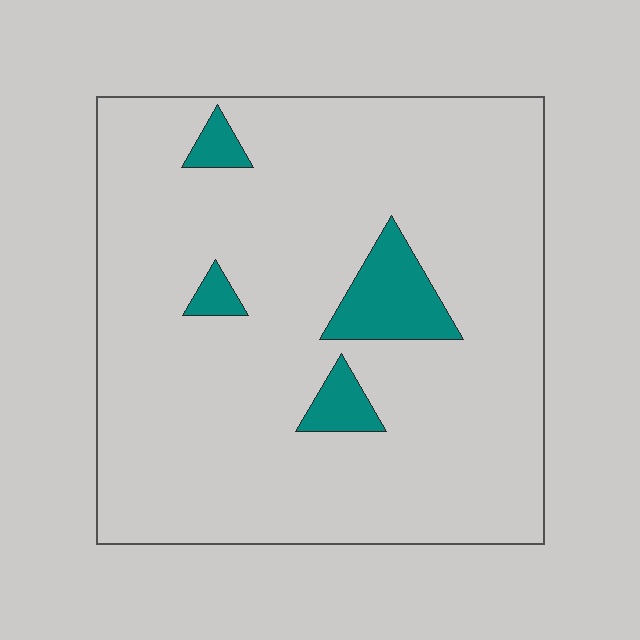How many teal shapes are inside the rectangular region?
4.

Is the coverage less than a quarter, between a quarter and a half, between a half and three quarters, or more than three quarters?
Less than a quarter.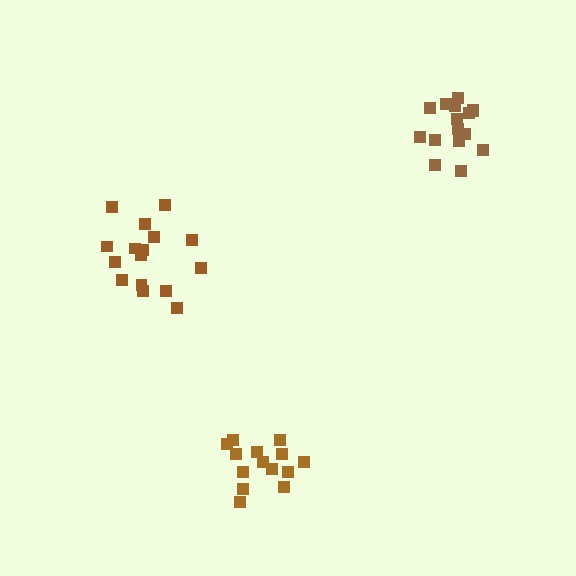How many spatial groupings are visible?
There are 3 spatial groupings.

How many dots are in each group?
Group 1: 16 dots, Group 2: 16 dots, Group 3: 14 dots (46 total).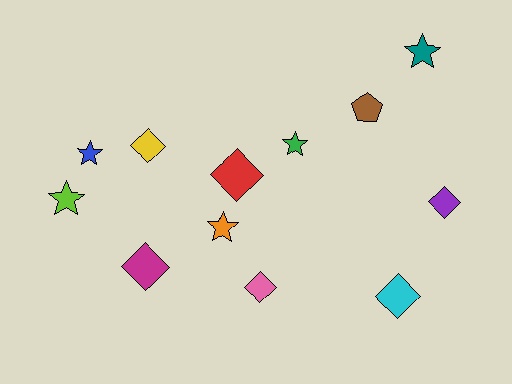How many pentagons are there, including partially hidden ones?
There is 1 pentagon.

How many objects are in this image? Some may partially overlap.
There are 12 objects.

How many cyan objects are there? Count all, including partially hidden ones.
There is 1 cyan object.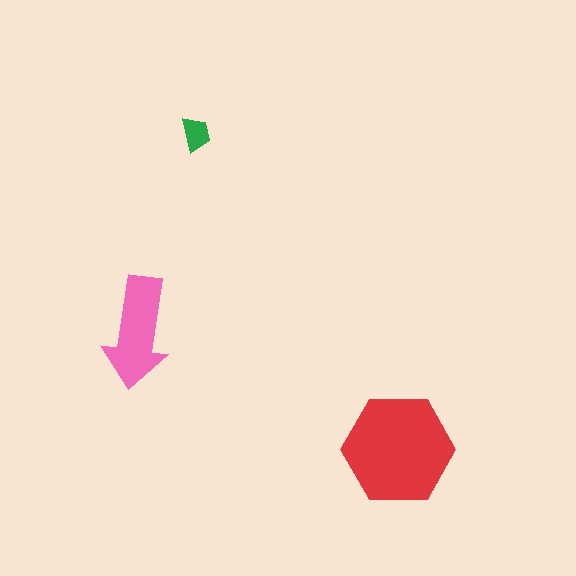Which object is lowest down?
The red hexagon is bottommost.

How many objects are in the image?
There are 3 objects in the image.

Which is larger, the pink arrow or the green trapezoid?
The pink arrow.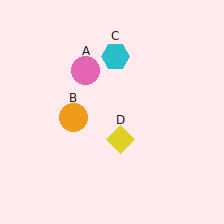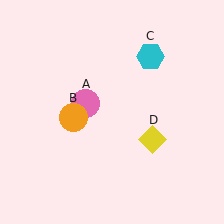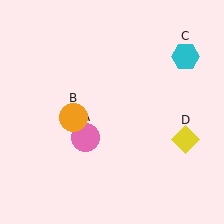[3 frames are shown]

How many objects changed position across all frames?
3 objects changed position: pink circle (object A), cyan hexagon (object C), yellow diamond (object D).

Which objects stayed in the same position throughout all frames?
Orange circle (object B) remained stationary.